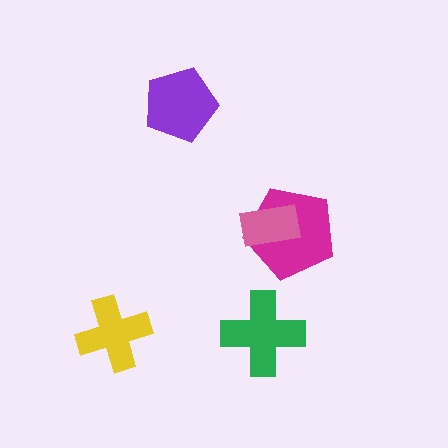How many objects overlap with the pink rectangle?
1 object overlaps with the pink rectangle.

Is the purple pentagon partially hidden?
No, no other shape covers it.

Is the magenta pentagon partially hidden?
Yes, it is partially covered by another shape.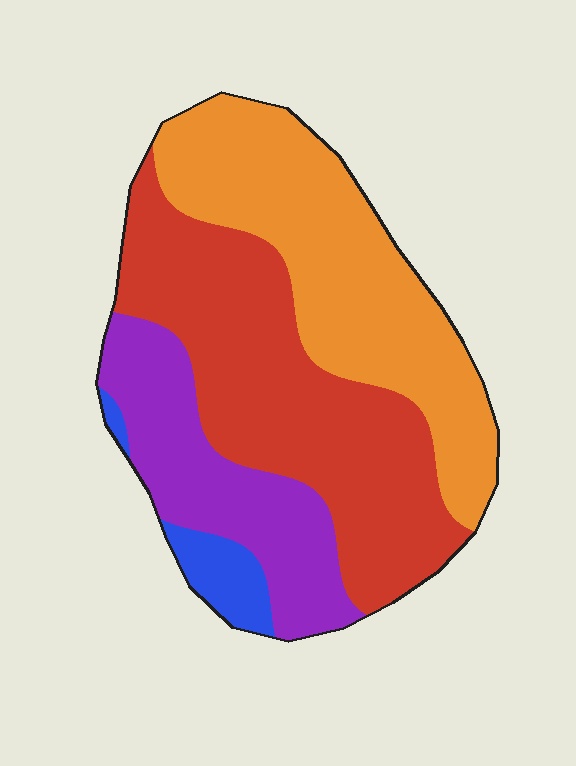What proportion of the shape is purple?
Purple takes up about one fifth (1/5) of the shape.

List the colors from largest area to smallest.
From largest to smallest: red, orange, purple, blue.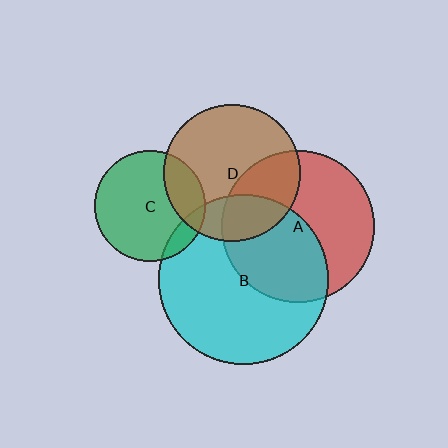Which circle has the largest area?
Circle B (cyan).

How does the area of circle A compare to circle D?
Approximately 1.2 times.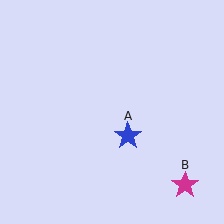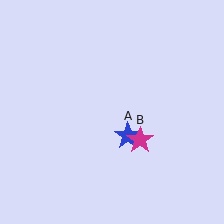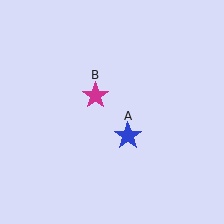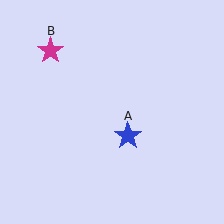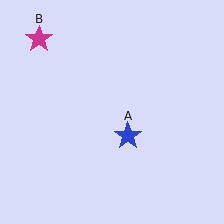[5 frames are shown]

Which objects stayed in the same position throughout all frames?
Blue star (object A) remained stationary.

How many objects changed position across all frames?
1 object changed position: magenta star (object B).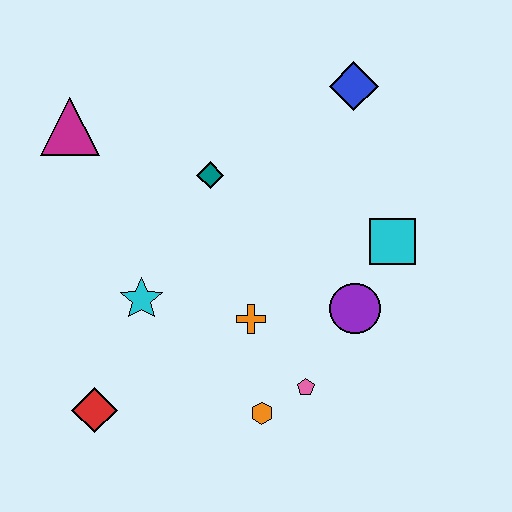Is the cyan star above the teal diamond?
No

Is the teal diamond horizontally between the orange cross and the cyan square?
No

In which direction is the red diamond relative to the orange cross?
The red diamond is to the left of the orange cross.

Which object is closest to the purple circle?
The cyan square is closest to the purple circle.